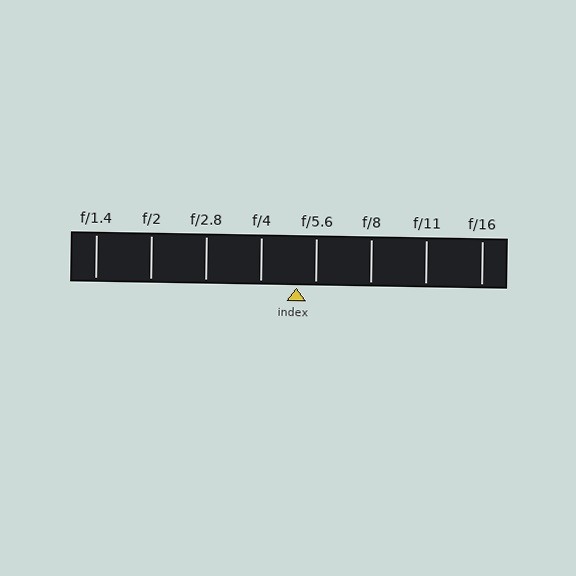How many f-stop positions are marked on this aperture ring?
There are 8 f-stop positions marked.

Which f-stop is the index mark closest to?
The index mark is closest to f/5.6.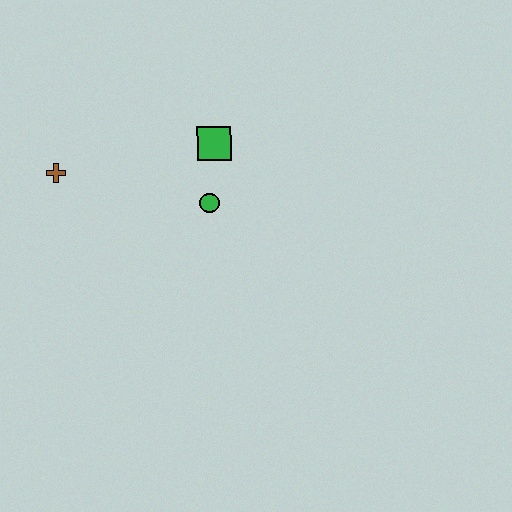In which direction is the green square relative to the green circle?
The green square is above the green circle.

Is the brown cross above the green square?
No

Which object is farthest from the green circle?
The brown cross is farthest from the green circle.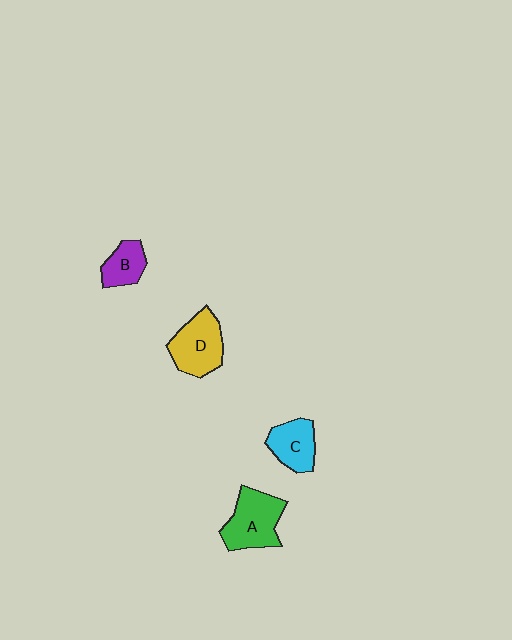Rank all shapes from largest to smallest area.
From largest to smallest: A (green), D (yellow), C (cyan), B (purple).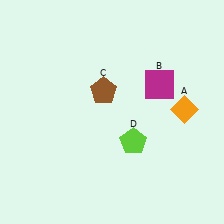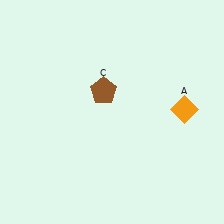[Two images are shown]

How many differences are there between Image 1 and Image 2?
There are 2 differences between the two images.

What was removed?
The magenta square (B), the lime pentagon (D) were removed in Image 2.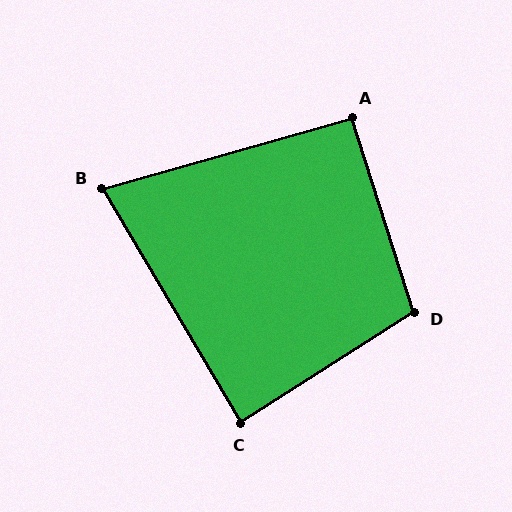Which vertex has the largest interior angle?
D, at approximately 105 degrees.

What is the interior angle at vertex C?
Approximately 88 degrees (approximately right).